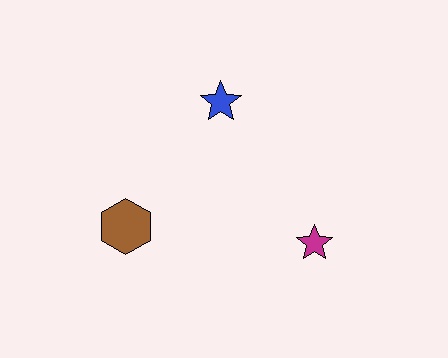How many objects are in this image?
There are 3 objects.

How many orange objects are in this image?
There are no orange objects.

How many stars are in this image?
There are 2 stars.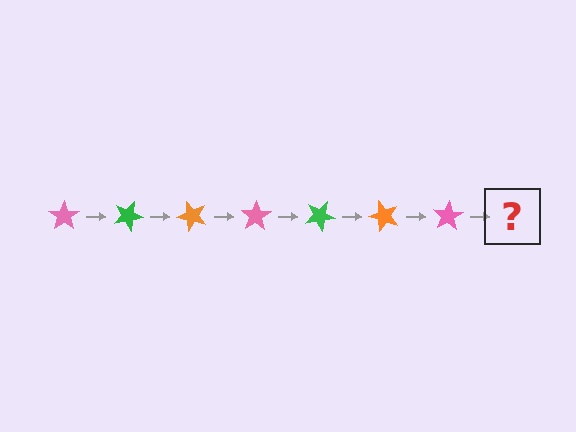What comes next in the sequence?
The next element should be a green star, rotated 175 degrees from the start.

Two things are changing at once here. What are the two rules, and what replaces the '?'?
The two rules are that it rotates 25 degrees each step and the color cycles through pink, green, and orange. The '?' should be a green star, rotated 175 degrees from the start.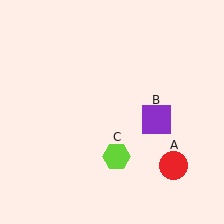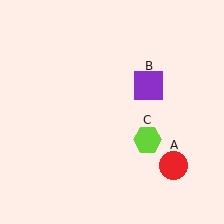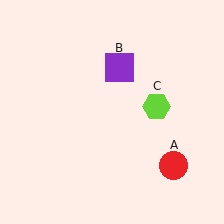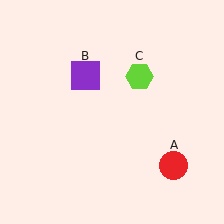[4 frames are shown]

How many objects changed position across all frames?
2 objects changed position: purple square (object B), lime hexagon (object C).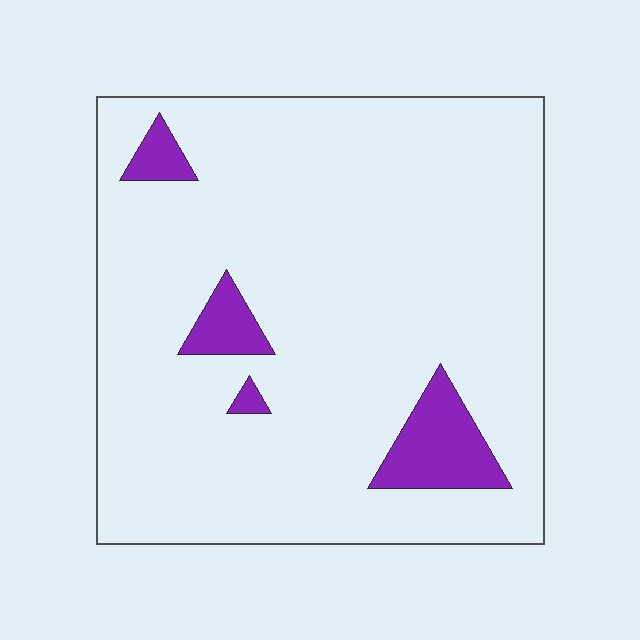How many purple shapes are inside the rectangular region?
4.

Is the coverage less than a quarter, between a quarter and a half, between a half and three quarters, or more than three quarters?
Less than a quarter.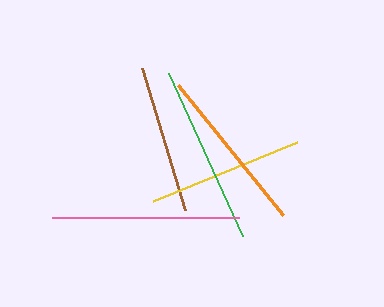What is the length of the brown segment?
The brown segment is approximately 149 pixels long.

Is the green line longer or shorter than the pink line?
The pink line is longer than the green line.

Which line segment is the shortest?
The brown line is the shortest at approximately 149 pixels.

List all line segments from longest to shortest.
From longest to shortest: pink, green, orange, yellow, brown.